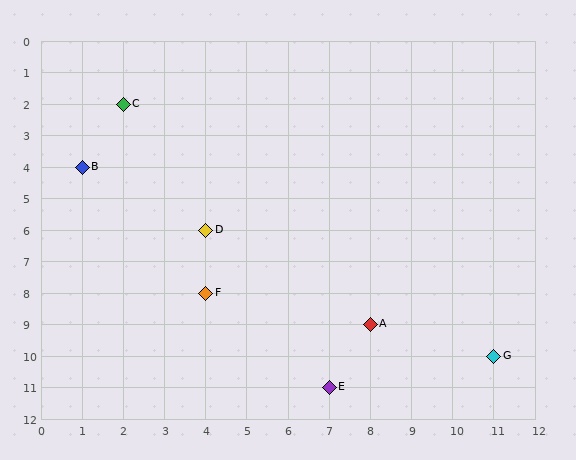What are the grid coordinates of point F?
Point F is at grid coordinates (4, 8).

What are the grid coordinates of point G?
Point G is at grid coordinates (11, 10).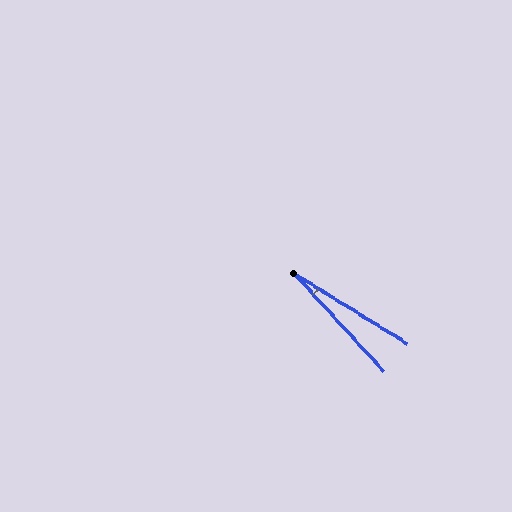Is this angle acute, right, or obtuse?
It is acute.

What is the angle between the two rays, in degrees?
Approximately 16 degrees.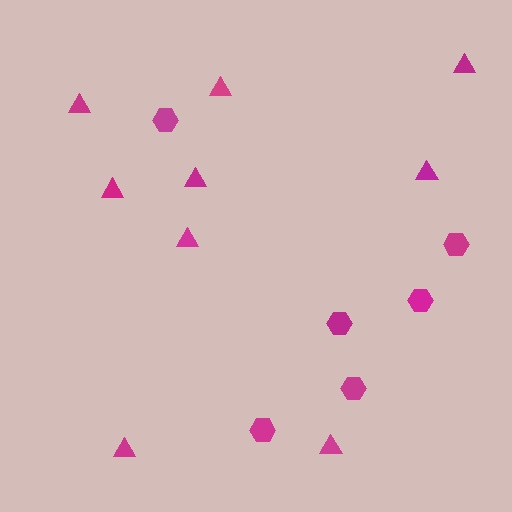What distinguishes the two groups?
There are 2 groups: one group of triangles (9) and one group of hexagons (6).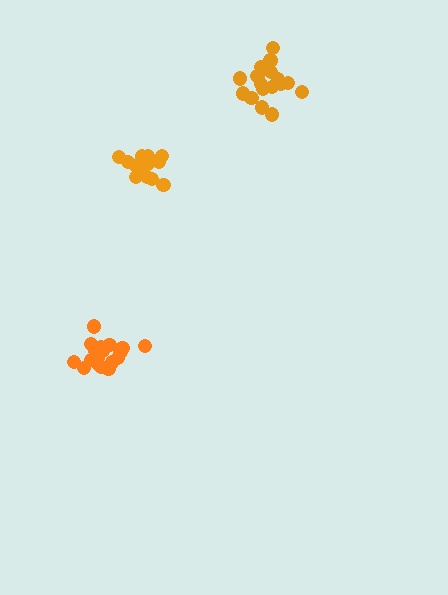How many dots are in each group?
Group 1: 18 dots, Group 2: 13 dots, Group 3: 18 dots (49 total).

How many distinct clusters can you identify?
There are 3 distinct clusters.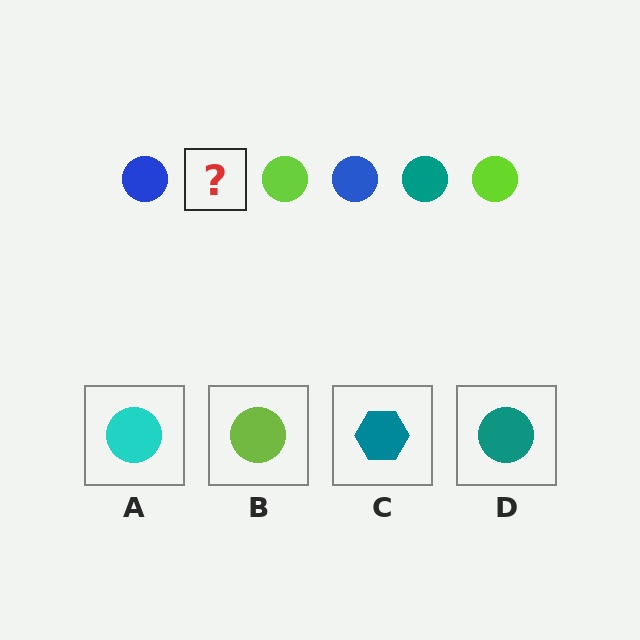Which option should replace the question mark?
Option D.